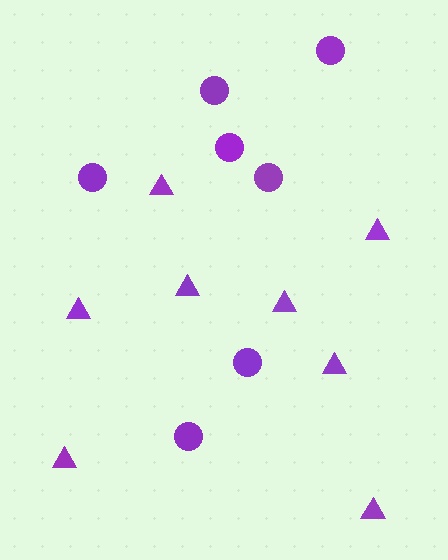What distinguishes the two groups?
There are 2 groups: one group of circles (7) and one group of triangles (8).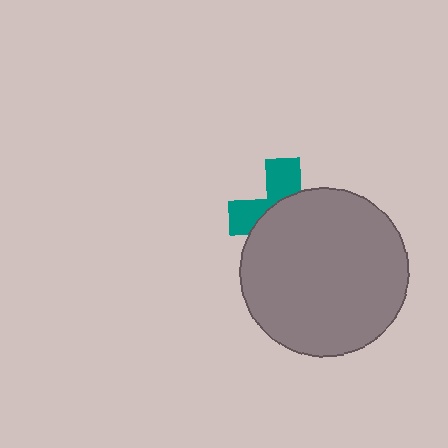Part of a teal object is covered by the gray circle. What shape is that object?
It is a cross.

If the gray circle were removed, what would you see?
You would see the complete teal cross.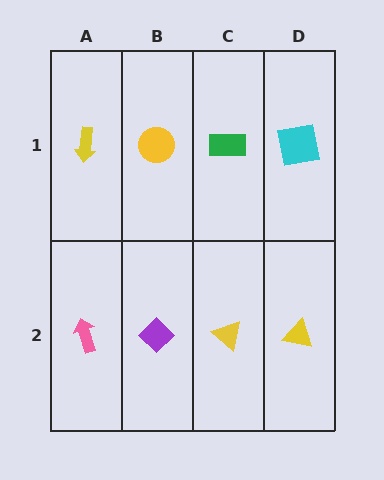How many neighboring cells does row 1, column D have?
2.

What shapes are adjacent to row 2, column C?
A green rectangle (row 1, column C), a purple diamond (row 2, column B), a yellow triangle (row 2, column D).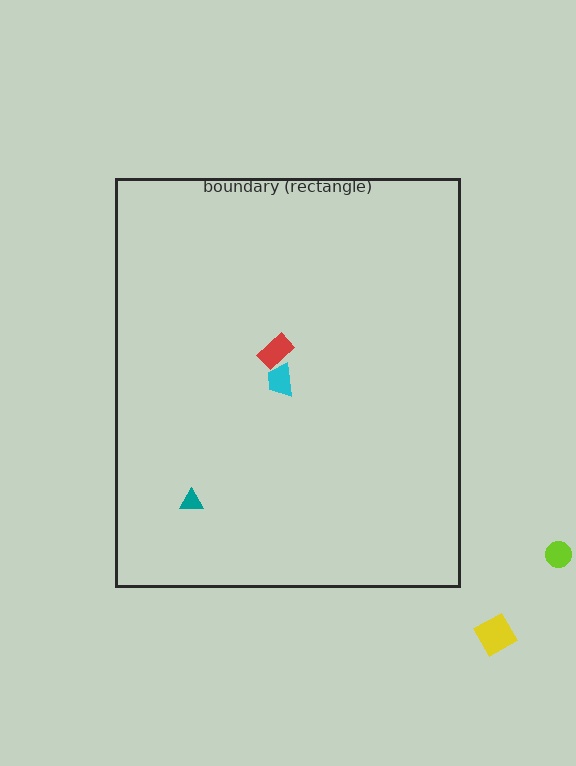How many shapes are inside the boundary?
3 inside, 2 outside.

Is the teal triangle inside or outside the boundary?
Inside.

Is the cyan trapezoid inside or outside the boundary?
Inside.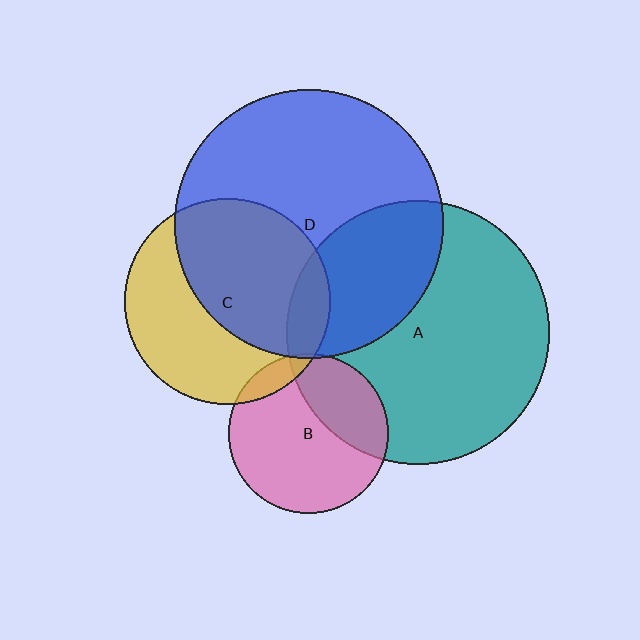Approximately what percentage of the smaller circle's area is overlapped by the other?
Approximately 30%.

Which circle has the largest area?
Circle D (blue).